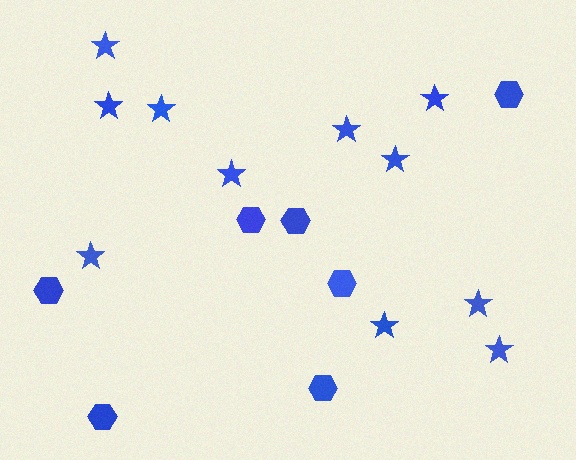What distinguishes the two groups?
There are 2 groups: one group of hexagons (7) and one group of stars (11).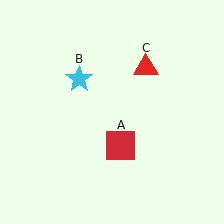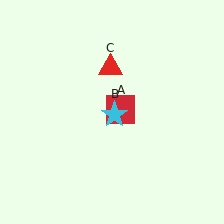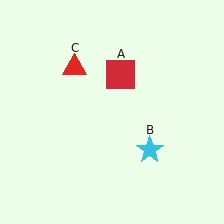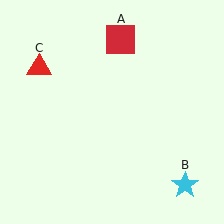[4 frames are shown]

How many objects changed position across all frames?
3 objects changed position: red square (object A), cyan star (object B), red triangle (object C).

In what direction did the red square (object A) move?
The red square (object A) moved up.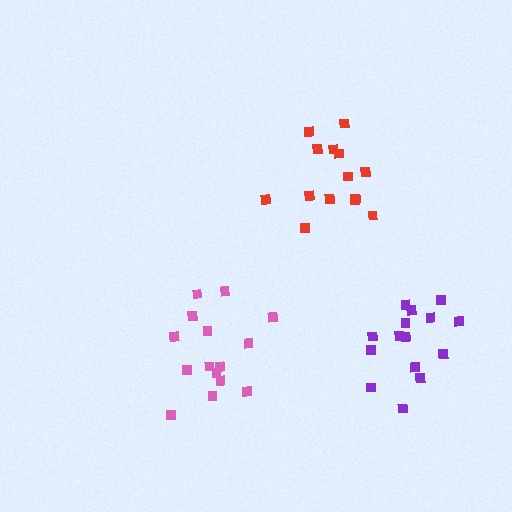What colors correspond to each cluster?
The clusters are colored: pink, purple, red.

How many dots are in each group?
Group 1: 15 dots, Group 2: 16 dots, Group 3: 14 dots (45 total).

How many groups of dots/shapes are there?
There are 3 groups.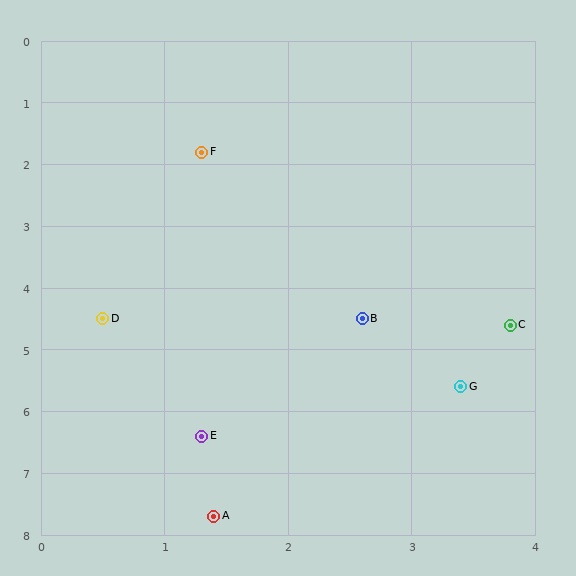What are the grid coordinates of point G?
Point G is at approximately (3.4, 5.6).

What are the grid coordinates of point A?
Point A is at approximately (1.4, 7.7).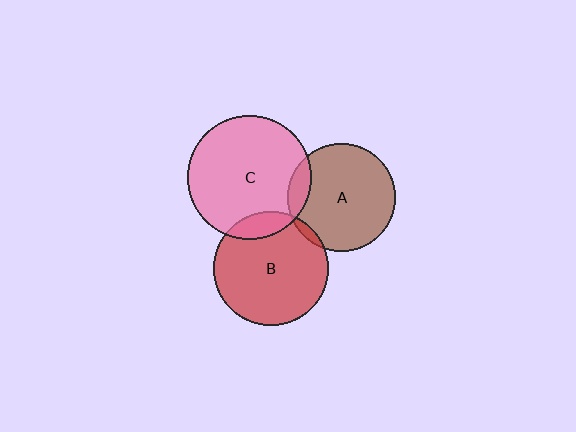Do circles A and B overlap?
Yes.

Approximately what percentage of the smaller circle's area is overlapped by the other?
Approximately 5%.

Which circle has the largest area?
Circle C (pink).